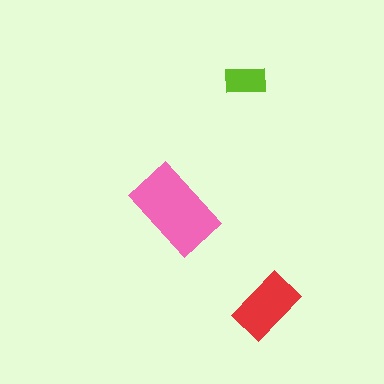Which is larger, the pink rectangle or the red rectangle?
The pink one.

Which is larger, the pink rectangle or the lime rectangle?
The pink one.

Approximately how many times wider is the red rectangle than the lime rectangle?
About 1.5 times wider.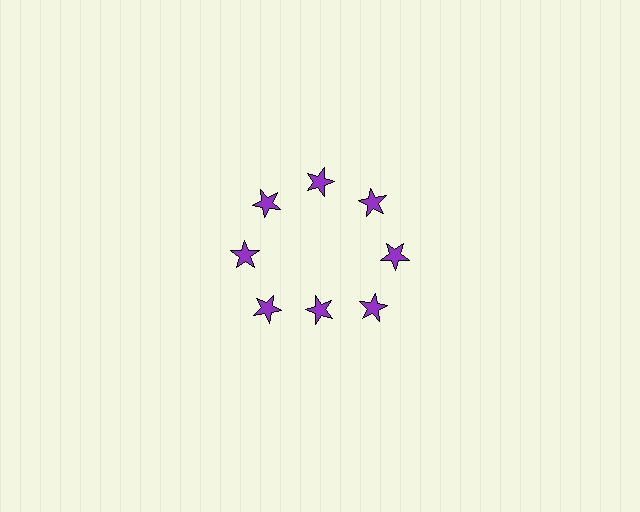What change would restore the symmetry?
The symmetry would be restored by moving it outward, back onto the ring so that all 8 stars sit at equal angles and equal distance from the center.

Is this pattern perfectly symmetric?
No. The 8 purple stars are arranged in a ring, but one element near the 6 o'clock position is pulled inward toward the center, breaking the 8-fold rotational symmetry.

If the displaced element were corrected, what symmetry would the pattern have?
It would have 8-fold rotational symmetry — the pattern would map onto itself every 45 degrees.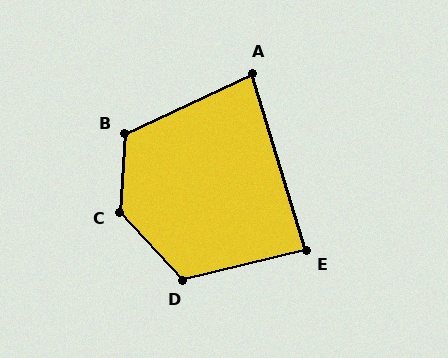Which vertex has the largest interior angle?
C, at approximately 134 degrees.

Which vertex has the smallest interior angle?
A, at approximately 82 degrees.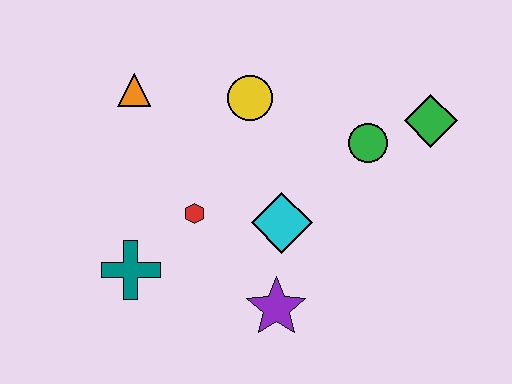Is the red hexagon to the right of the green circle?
No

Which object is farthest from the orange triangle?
The green diamond is farthest from the orange triangle.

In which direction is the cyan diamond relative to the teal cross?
The cyan diamond is to the right of the teal cross.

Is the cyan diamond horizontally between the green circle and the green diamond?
No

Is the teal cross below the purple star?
No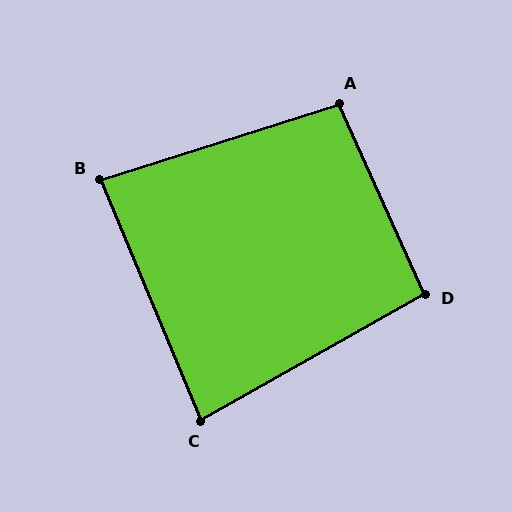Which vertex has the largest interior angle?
A, at approximately 97 degrees.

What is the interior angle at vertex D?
Approximately 95 degrees (obtuse).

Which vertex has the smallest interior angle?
C, at approximately 83 degrees.